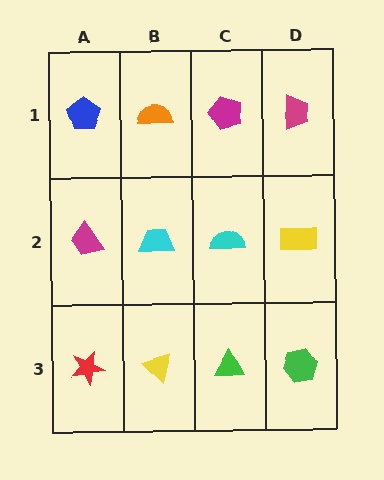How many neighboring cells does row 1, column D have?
2.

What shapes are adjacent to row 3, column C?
A cyan semicircle (row 2, column C), a yellow triangle (row 3, column B), a green hexagon (row 3, column D).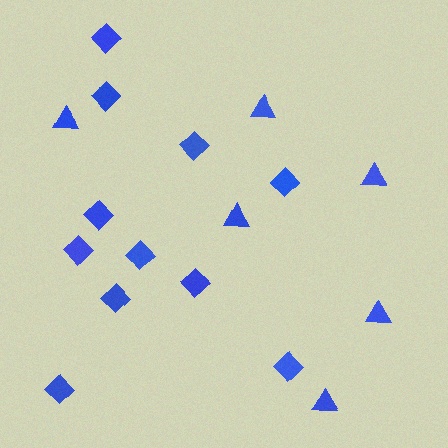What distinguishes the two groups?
There are 2 groups: one group of diamonds (11) and one group of triangles (6).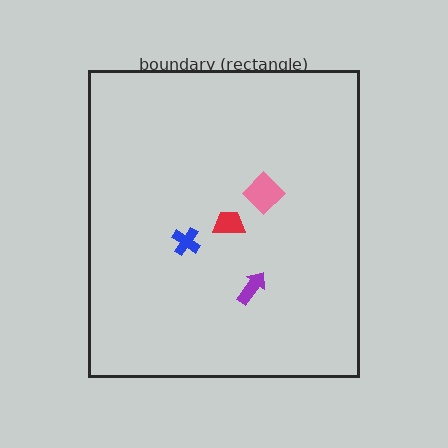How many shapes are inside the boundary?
4 inside, 0 outside.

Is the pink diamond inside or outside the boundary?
Inside.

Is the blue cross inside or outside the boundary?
Inside.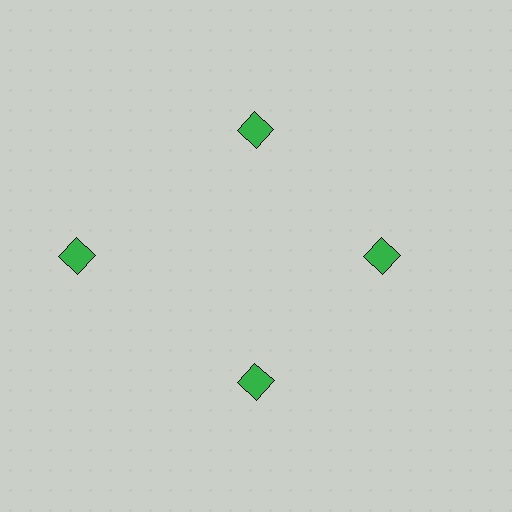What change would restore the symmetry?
The symmetry would be restored by moving it inward, back onto the ring so that all 4 diamonds sit at equal angles and equal distance from the center.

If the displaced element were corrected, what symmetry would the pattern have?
It would have 4-fold rotational symmetry — the pattern would map onto itself every 90 degrees.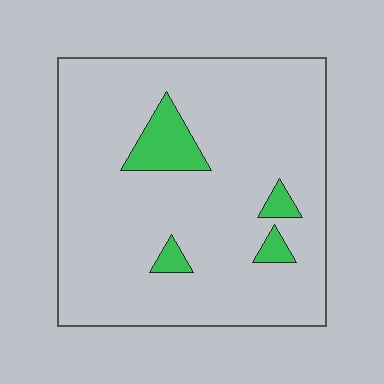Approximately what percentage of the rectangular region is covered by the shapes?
Approximately 10%.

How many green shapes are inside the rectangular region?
4.